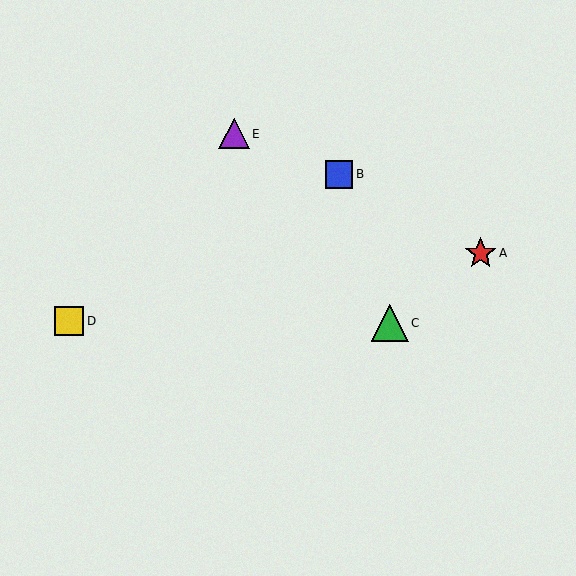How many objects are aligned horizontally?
2 objects (C, D) are aligned horizontally.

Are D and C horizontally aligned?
Yes, both are at y≈321.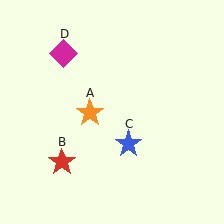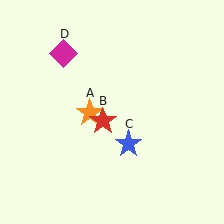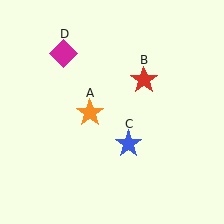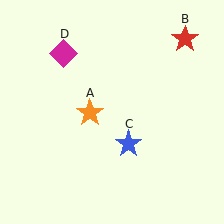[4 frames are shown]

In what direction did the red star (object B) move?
The red star (object B) moved up and to the right.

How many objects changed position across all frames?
1 object changed position: red star (object B).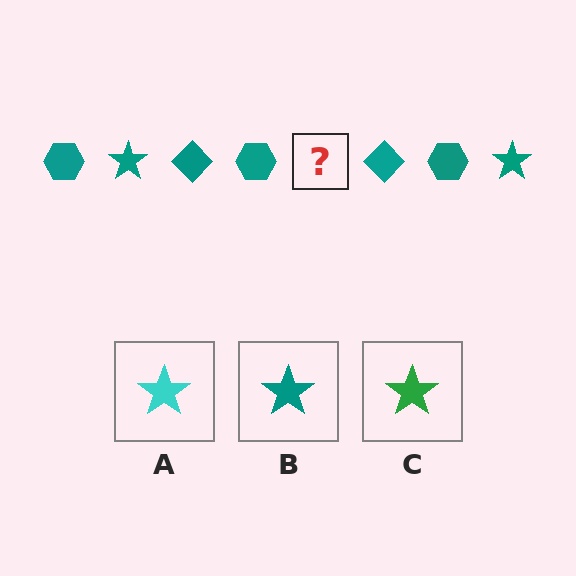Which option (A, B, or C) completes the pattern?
B.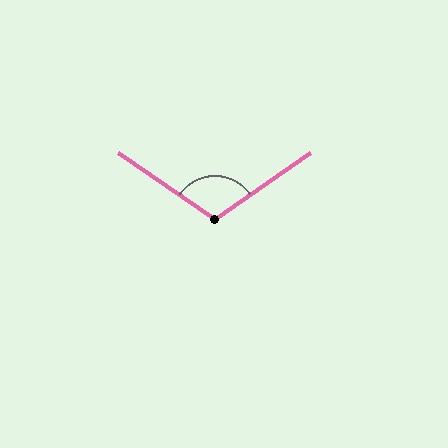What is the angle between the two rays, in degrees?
Approximately 110 degrees.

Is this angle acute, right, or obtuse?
It is obtuse.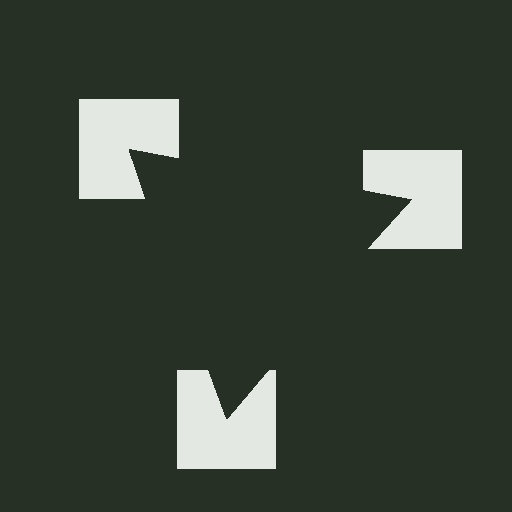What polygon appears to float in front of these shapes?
An illusory triangle — its edges are inferred from the aligned wedge cuts in the notched squares, not physically drawn.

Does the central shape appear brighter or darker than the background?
It typically appears slightly darker than the background, even though no actual brightness change is drawn.